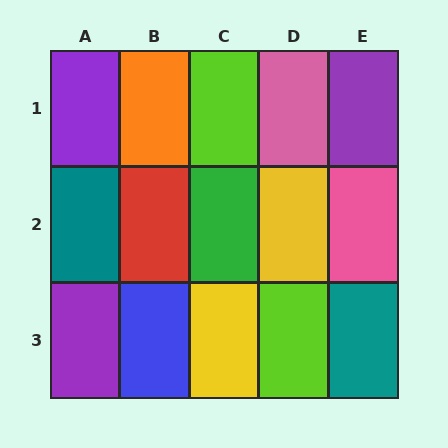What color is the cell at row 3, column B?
Blue.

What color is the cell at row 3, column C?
Yellow.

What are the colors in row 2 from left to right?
Teal, red, green, yellow, pink.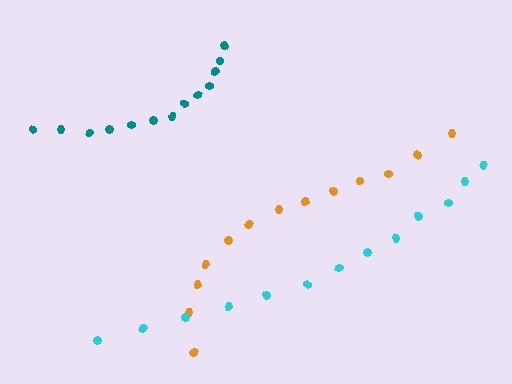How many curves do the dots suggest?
There are 3 distinct paths.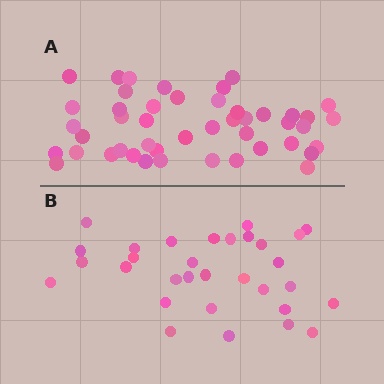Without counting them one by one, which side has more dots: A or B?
Region A (the top region) has more dots.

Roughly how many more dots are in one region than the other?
Region A has approximately 15 more dots than region B.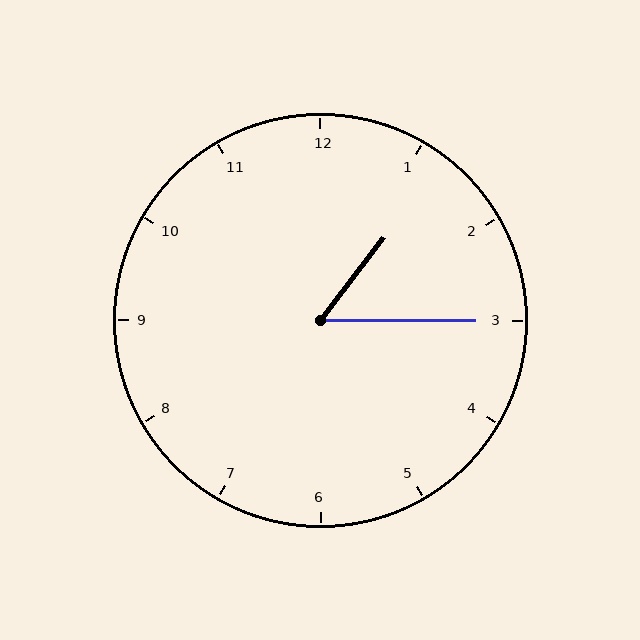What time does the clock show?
1:15.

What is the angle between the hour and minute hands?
Approximately 52 degrees.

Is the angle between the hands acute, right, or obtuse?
It is acute.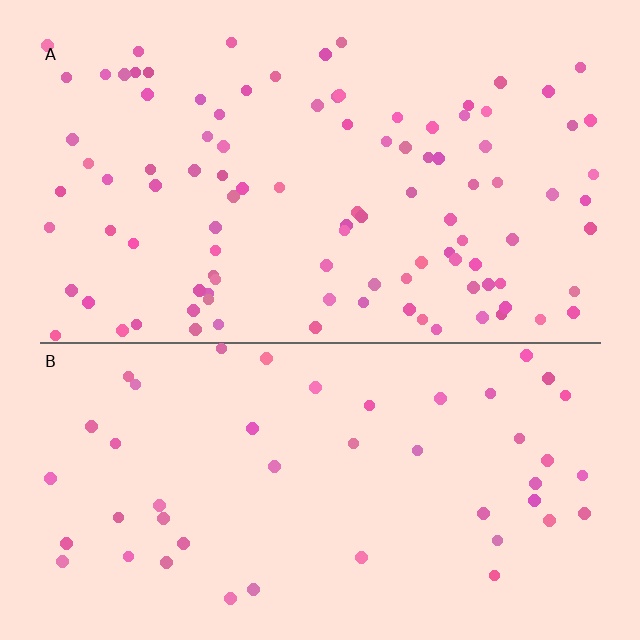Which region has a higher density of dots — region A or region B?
A (the top).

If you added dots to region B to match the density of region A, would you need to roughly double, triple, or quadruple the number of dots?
Approximately double.